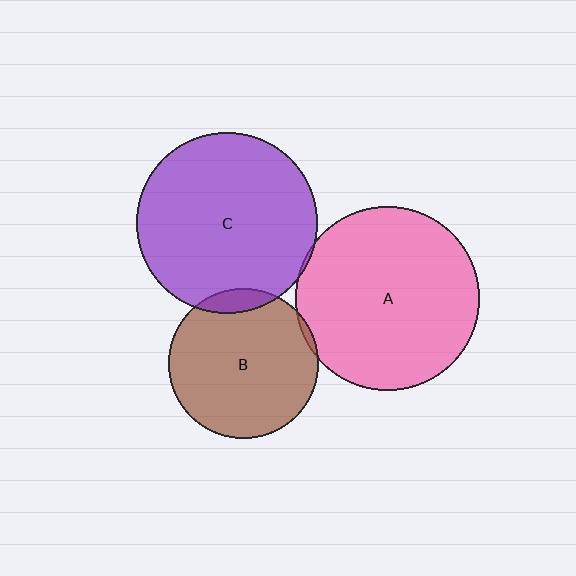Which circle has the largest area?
Circle A (pink).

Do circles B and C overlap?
Yes.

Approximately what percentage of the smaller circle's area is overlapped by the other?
Approximately 10%.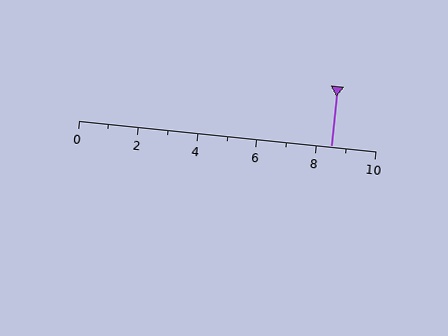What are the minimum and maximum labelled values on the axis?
The axis runs from 0 to 10.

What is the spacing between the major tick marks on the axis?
The major ticks are spaced 2 apart.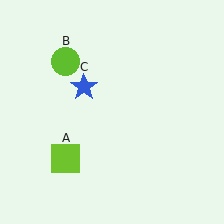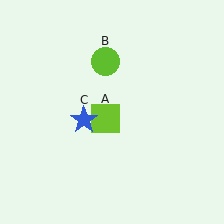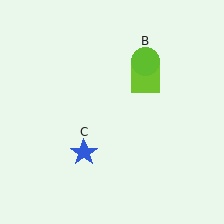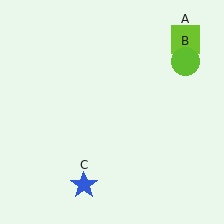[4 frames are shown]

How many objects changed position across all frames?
3 objects changed position: lime square (object A), lime circle (object B), blue star (object C).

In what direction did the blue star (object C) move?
The blue star (object C) moved down.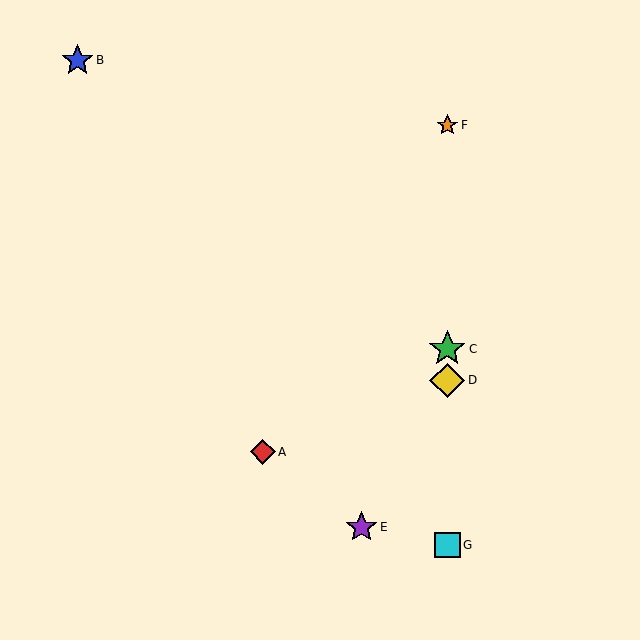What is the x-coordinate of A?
Object A is at x≈263.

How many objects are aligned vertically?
4 objects (C, D, F, G) are aligned vertically.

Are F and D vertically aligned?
Yes, both are at x≈447.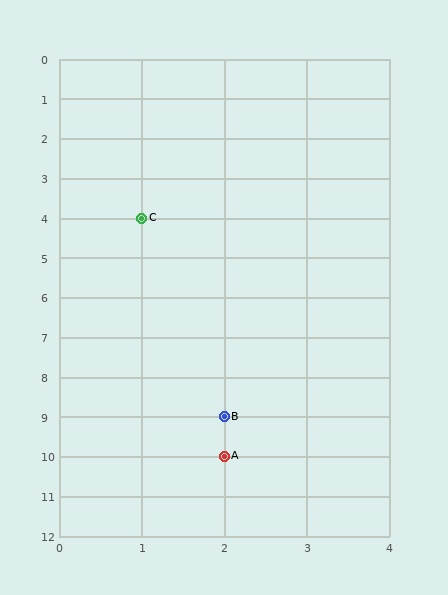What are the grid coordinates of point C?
Point C is at grid coordinates (1, 4).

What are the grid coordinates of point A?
Point A is at grid coordinates (2, 10).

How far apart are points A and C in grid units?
Points A and C are 1 column and 6 rows apart (about 6.1 grid units diagonally).